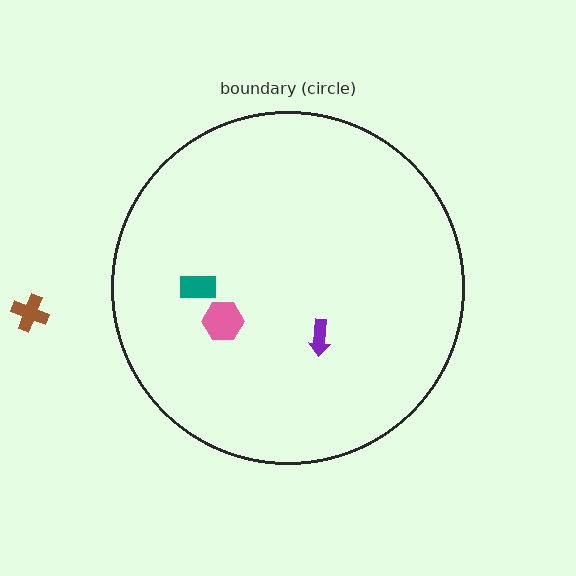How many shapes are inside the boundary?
3 inside, 1 outside.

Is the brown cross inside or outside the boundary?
Outside.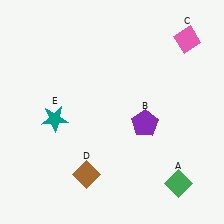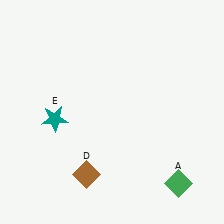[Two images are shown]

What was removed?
The purple pentagon (B), the pink diamond (C) were removed in Image 2.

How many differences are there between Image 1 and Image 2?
There are 2 differences between the two images.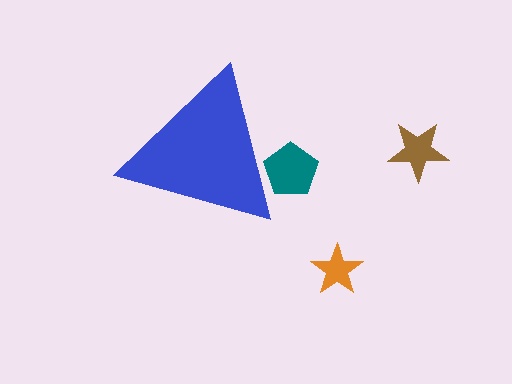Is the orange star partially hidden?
No, the orange star is fully visible.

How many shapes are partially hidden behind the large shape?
1 shape is partially hidden.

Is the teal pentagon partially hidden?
Yes, the teal pentagon is partially hidden behind the blue triangle.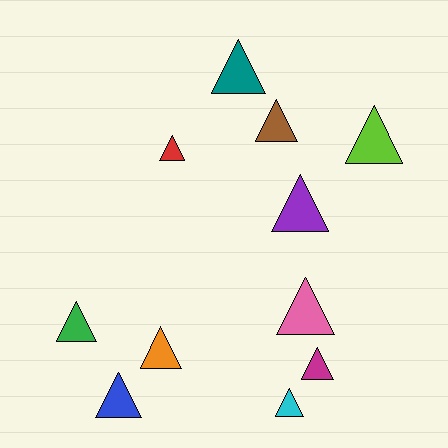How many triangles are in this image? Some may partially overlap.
There are 11 triangles.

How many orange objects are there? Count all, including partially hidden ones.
There is 1 orange object.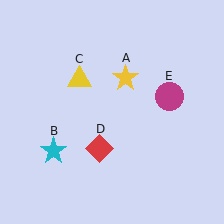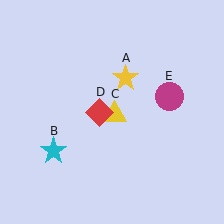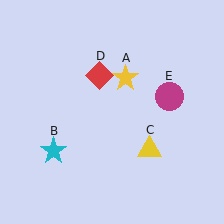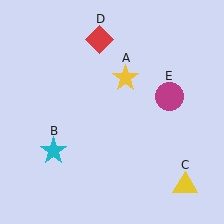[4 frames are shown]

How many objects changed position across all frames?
2 objects changed position: yellow triangle (object C), red diamond (object D).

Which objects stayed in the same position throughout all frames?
Yellow star (object A) and cyan star (object B) and magenta circle (object E) remained stationary.